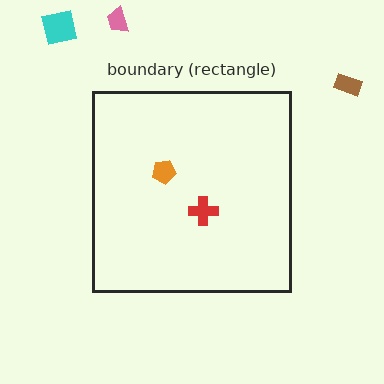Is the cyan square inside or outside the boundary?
Outside.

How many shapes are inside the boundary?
2 inside, 3 outside.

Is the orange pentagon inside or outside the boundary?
Inside.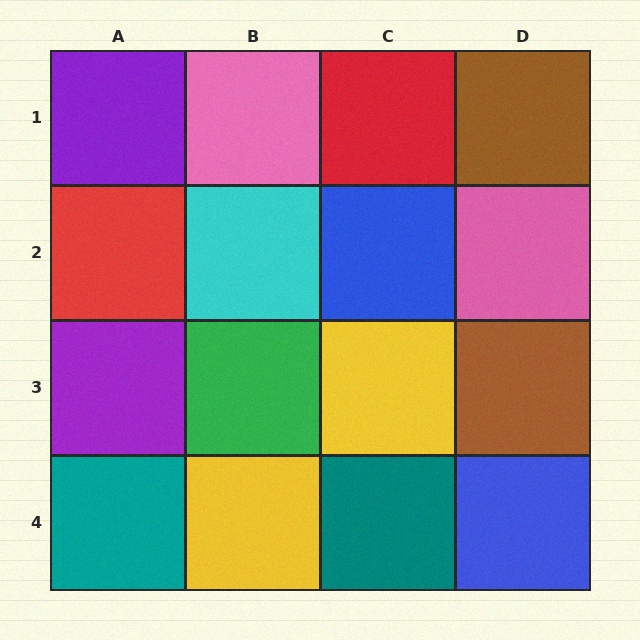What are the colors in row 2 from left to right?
Red, cyan, blue, pink.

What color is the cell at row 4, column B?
Yellow.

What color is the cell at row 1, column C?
Red.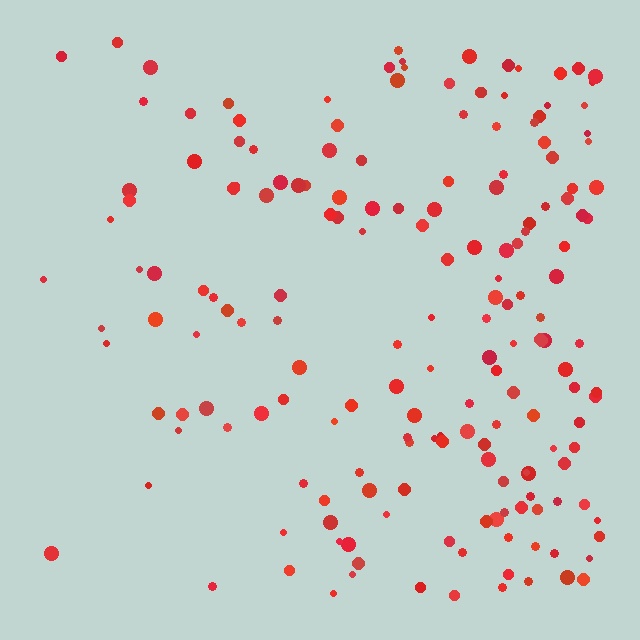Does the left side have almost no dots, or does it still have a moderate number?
Still a moderate number, just noticeably fewer than the right.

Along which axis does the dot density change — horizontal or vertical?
Horizontal.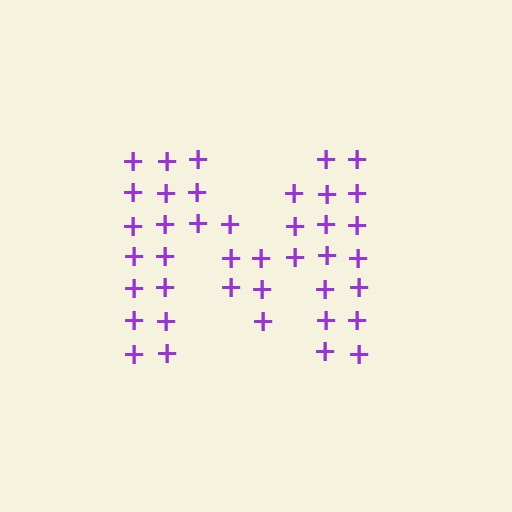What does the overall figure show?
The overall figure shows the letter M.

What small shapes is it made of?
It is made of small plus signs.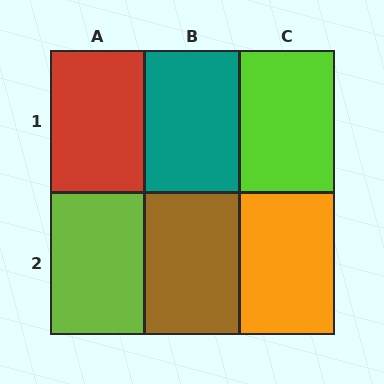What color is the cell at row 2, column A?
Lime.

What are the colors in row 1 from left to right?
Red, teal, lime.